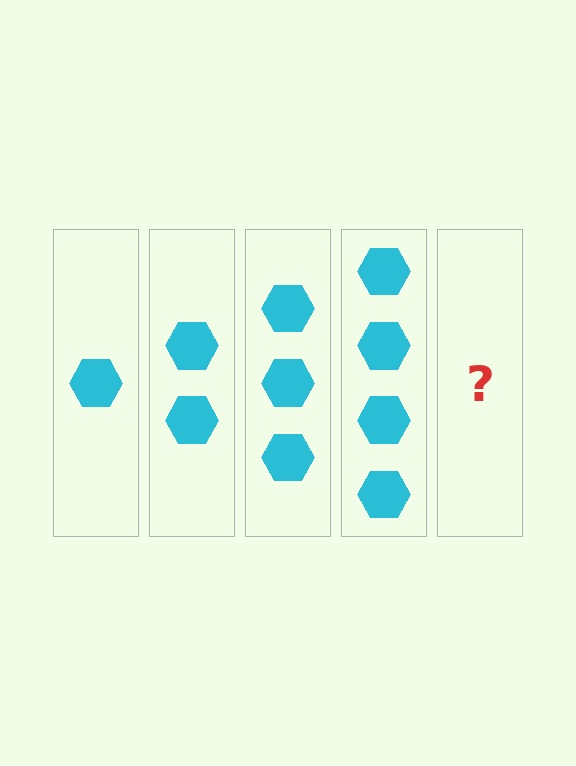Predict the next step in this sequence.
The next step is 5 hexagons.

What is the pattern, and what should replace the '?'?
The pattern is that each step adds one more hexagon. The '?' should be 5 hexagons.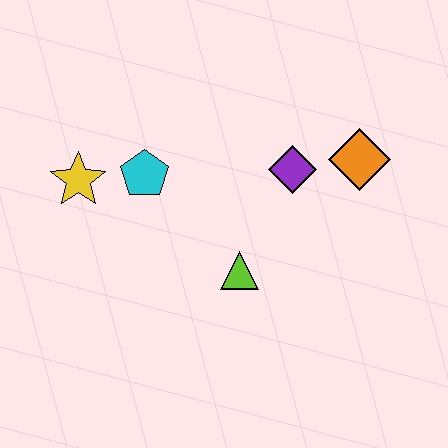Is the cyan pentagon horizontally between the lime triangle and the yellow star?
Yes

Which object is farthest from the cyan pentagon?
The orange diamond is farthest from the cyan pentagon.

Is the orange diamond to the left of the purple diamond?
No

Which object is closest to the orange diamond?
The purple diamond is closest to the orange diamond.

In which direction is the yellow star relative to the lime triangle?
The yellow star is to the left of the lime triangle.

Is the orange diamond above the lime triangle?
Yes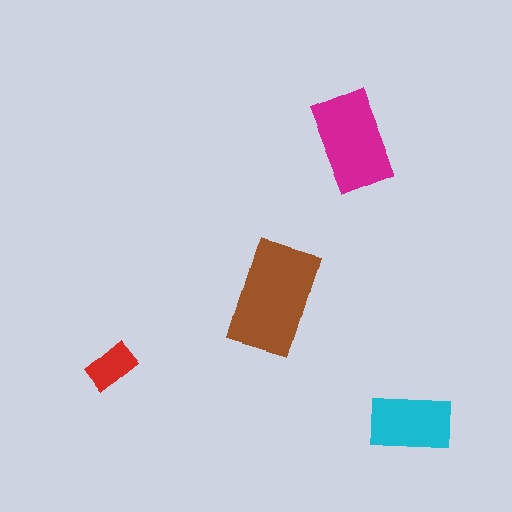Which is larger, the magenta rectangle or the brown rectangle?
The brown one.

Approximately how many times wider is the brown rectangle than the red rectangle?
About 2.5 times wider.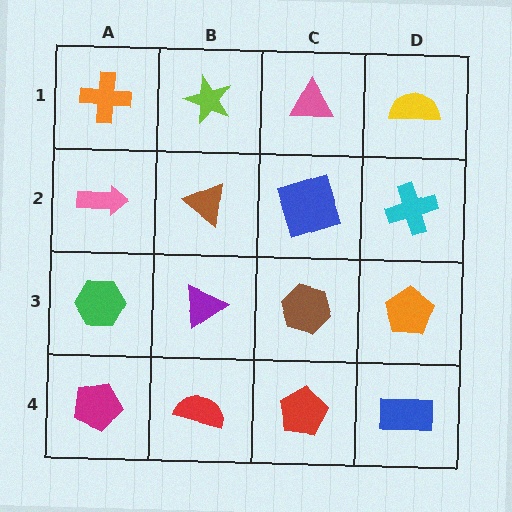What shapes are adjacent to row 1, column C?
A blue square (row 2, column C), a lime star (row 1, column B), a yellow semicircle (row 1, column D).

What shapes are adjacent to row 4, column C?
A brown hexagon (row 3, column C), a red semicircle (row 4, column B), a blue rectangle (row 4, column D).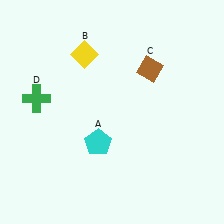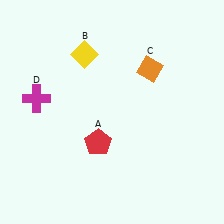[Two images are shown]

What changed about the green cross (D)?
In Image 1, D is green. In Image 2, it changed to magenta.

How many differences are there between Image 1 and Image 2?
There are 3 differences between the two images.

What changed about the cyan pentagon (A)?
In Image 1, A is cyan. In Image 2, it changed to red.